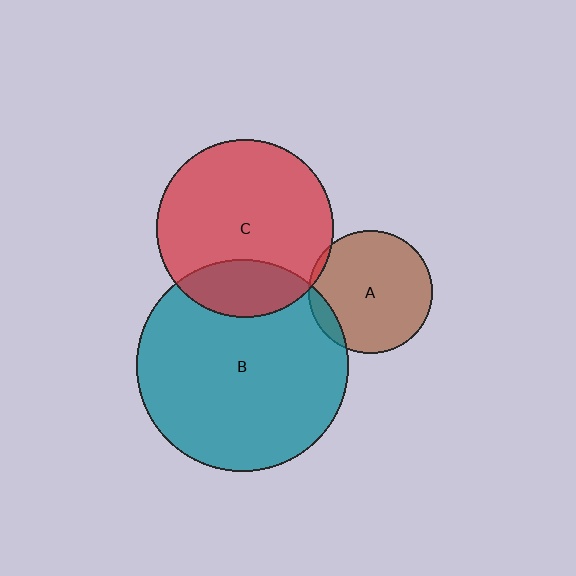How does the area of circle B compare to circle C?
Approximately 1.4 times.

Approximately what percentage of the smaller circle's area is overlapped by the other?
Approximately 20%.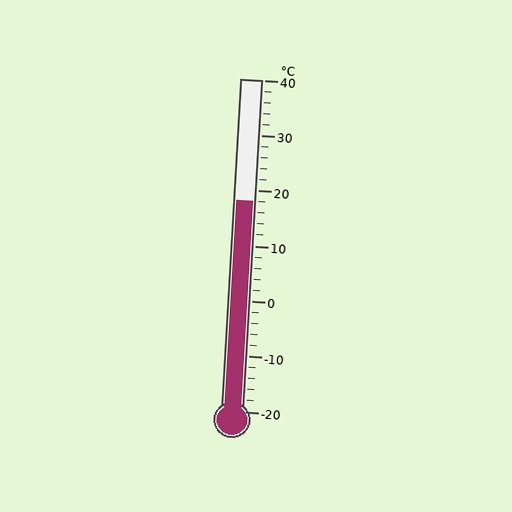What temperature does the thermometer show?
The thermometer shows approximately 18°C.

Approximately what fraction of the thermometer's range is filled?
The thermometer is filled to approximately 65% of its range.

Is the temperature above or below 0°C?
The temperature is above 0°C.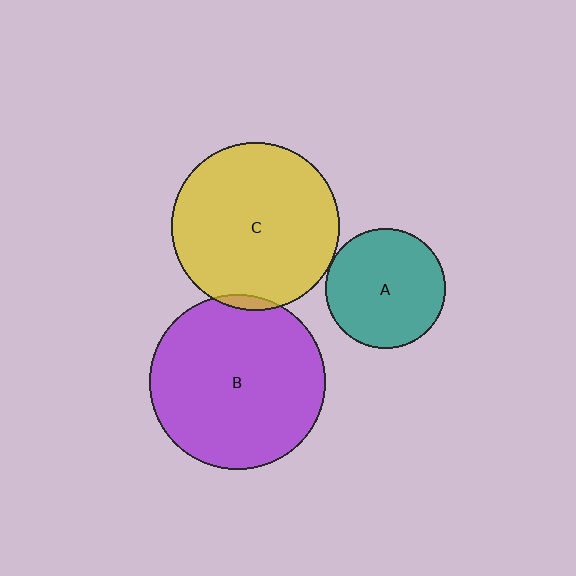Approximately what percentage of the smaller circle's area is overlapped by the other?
Approximately 5%.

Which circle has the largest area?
Circle B (purple).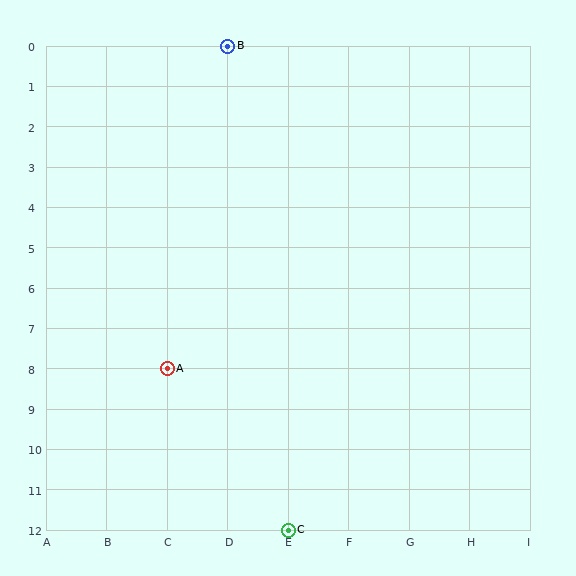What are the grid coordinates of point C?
Point C is at grid coordinates (E, 12).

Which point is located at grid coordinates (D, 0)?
Point B is at (D, 0).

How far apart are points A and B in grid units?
Points A and B are 1 column and 8 rows apart (about 8.1 grid units diagonally).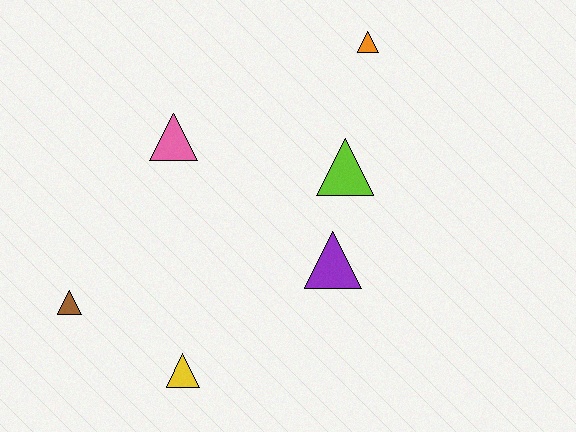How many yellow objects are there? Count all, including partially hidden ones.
There is 1 yellow object.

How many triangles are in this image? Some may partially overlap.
There are 6 triangles.